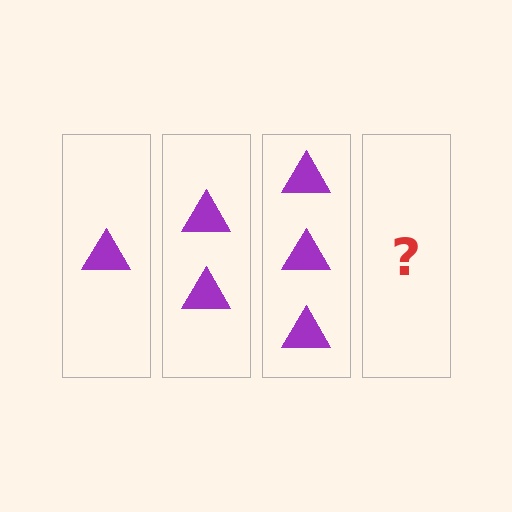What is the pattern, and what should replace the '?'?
The pattern is that each step adds one more triangle. The '?' should be 4 triangles.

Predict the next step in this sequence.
The next step is 4 triangles.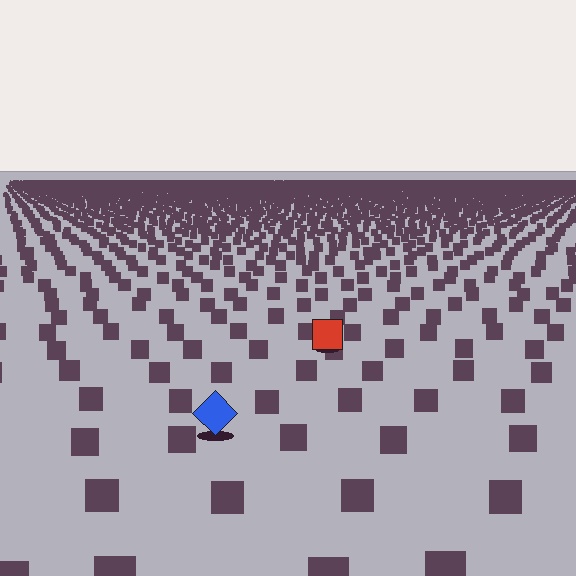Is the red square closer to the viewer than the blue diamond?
No. The blue diamond is closer — you can tell from the texture gradient: the ground texture is coarser near it.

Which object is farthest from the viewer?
The red square is farthest from the viewer. It appears smaller and the ground texture around it is denser.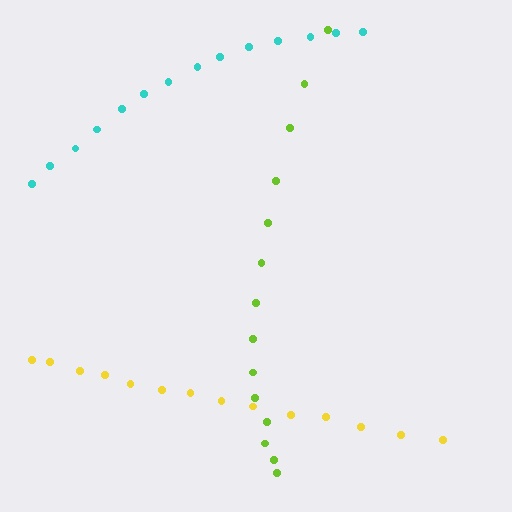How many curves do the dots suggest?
There are 3 distinct paths.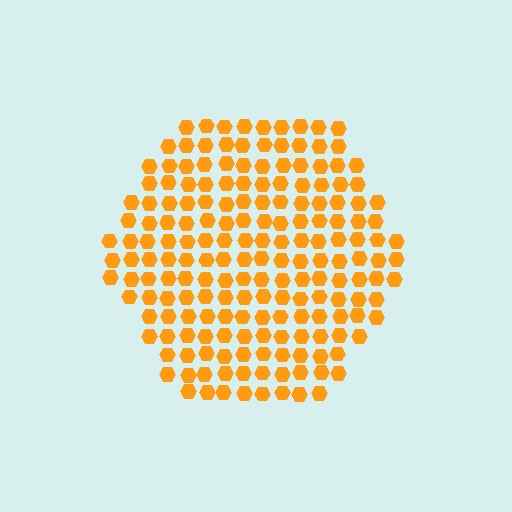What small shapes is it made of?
It is made of small hexagons.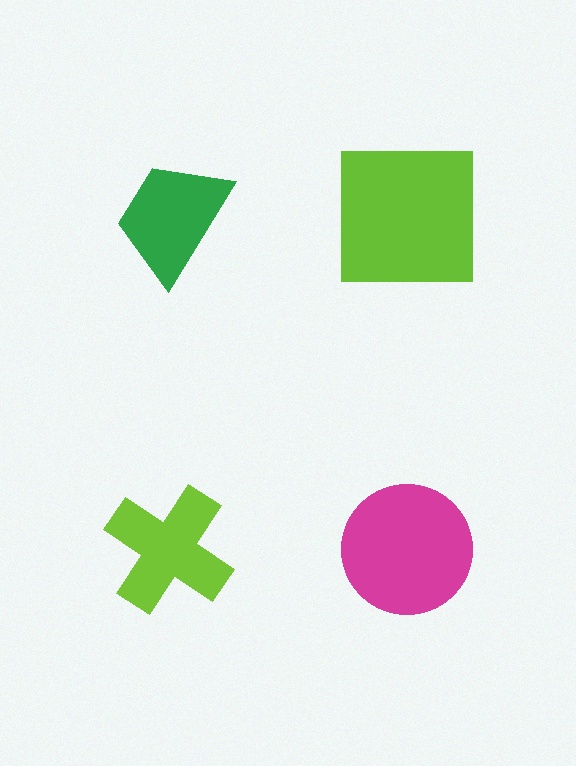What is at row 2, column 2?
A magenta circle.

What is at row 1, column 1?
A green trapezoid.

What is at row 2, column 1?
A lime cross.